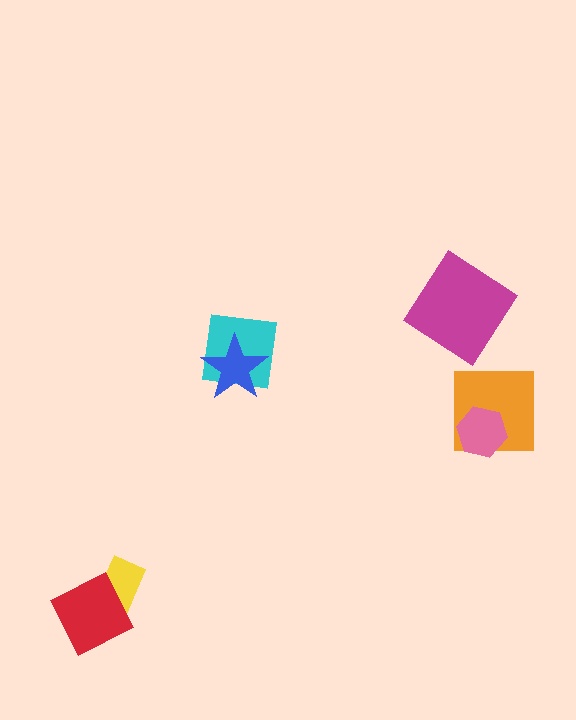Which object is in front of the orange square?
The pink hexagon is in front of the orange square.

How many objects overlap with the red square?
1 object overlaps with the red square.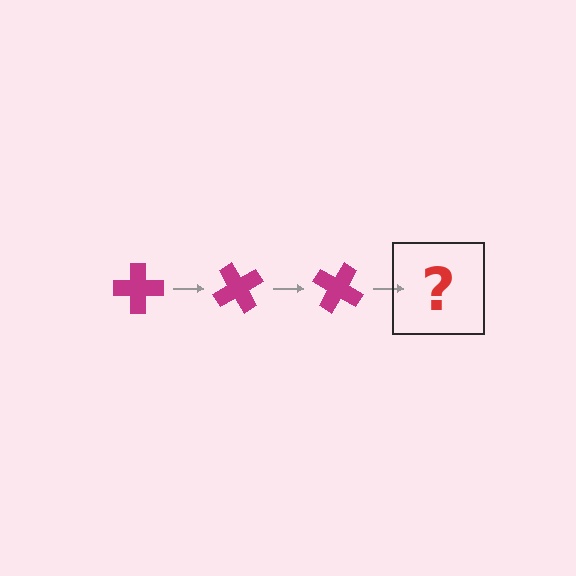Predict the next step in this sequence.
The next step is a magenta cross rotated 180 degrees.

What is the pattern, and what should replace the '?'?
The pattern is that the cross rotates 60 degrees each step. The '?' should be a magenta cross rotated 180 degrees.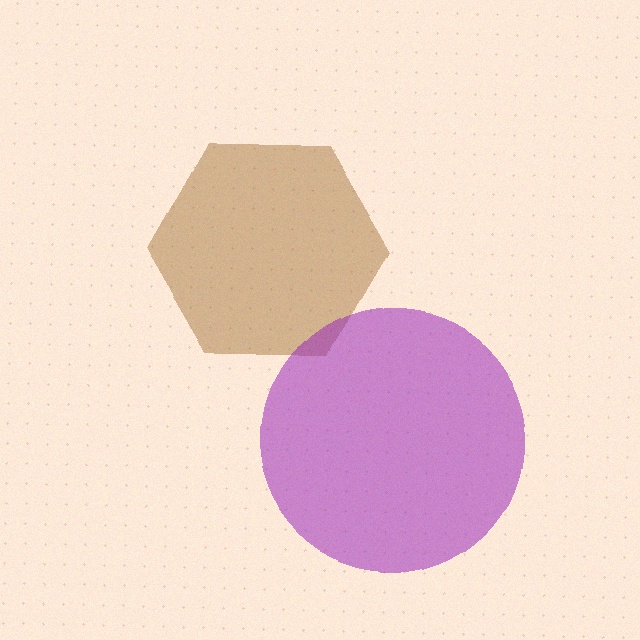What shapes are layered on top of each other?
The layered shapes are: a brown hexagon, a purple circle.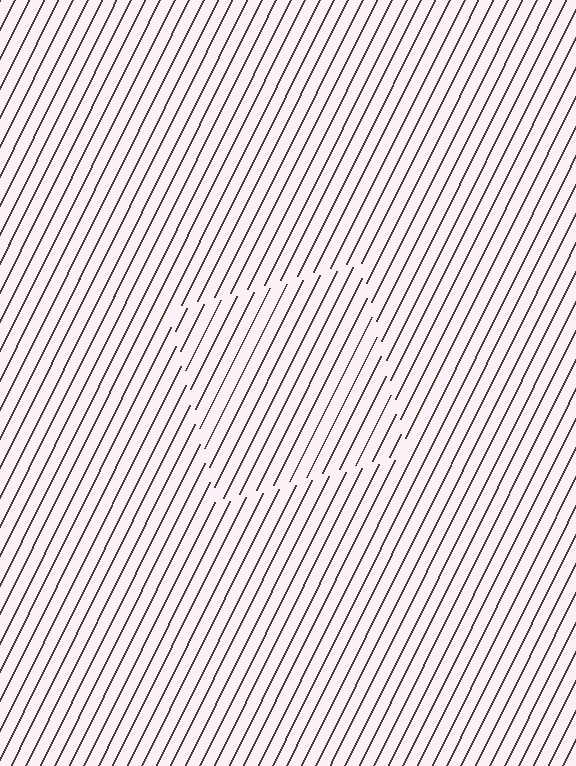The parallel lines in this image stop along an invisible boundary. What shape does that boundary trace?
An illusory square. The interior of the shape contains the same grating, shifted by half a period — the contour is defined by the phase discontinuity where line-ends from the inner and outer gratings abut.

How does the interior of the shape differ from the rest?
The interior of the shape contains the same grating, shifted by half a period — the contour is defined by the phase discontinuity where line-ends from the inner and outer gratings abut.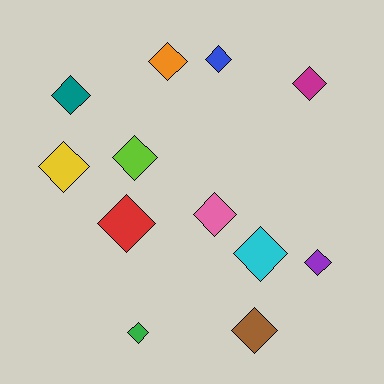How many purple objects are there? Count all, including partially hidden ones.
There is 1 purple object.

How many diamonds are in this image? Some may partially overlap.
There are 12 diamonds.